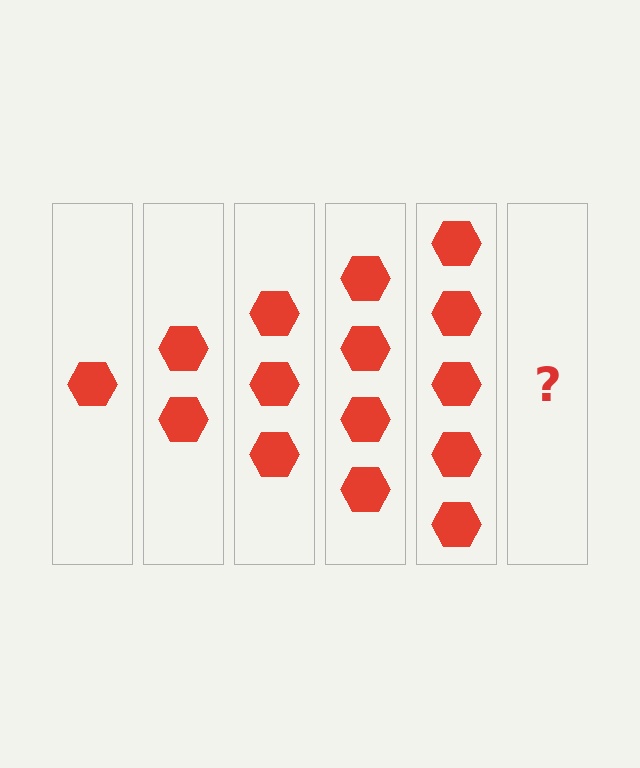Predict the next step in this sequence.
The next step is 6 hexagons.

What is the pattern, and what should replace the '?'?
The pattern is that each step adds one more hexagon. The '?' should be 6 hexagons.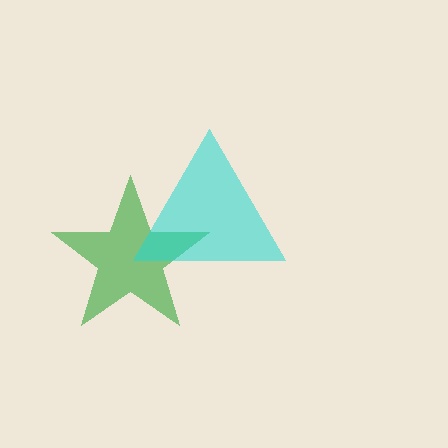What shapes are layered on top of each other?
The layered shapes are: a green star, a cyan triangle.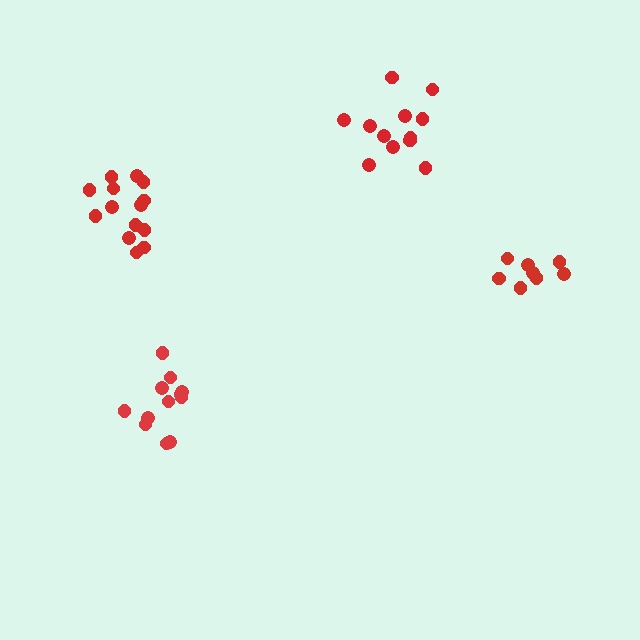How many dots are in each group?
Group 1: 14 dots, Group 2: 12 dots, Group 3: 8 dots, Group 4: 12 dots (46 total).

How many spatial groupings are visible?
There are 4 spatial groupings.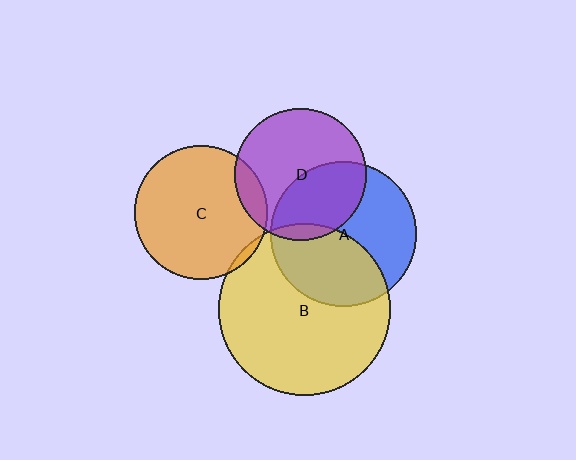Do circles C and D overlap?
Yes.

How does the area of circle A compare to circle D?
Approximately 1.2 times.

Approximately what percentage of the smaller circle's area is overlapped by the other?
Approximately 10%.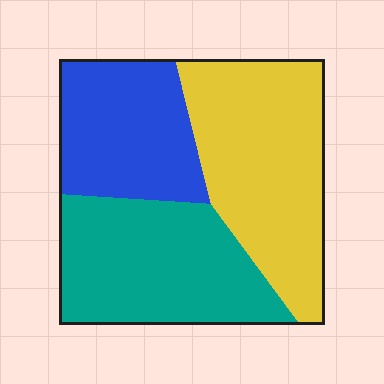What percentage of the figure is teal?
Teal takes up about one third (1/3) of the figure.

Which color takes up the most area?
Yellow, at roughly 40%.